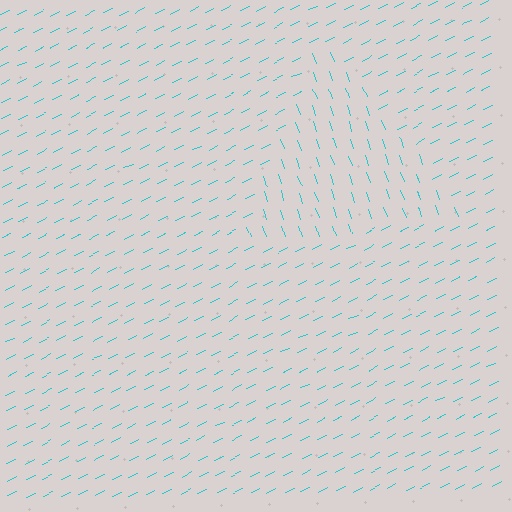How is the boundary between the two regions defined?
The boundary is defined purely by a change in line orientation (approximately 83 degrees difference). All lines are the same color and thickness.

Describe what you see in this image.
The image is filled with small cyan line segments. A triangle region in the image has lines oriented differently from the surrounding lines, creating a visible texture boundary.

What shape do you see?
I see a triangle.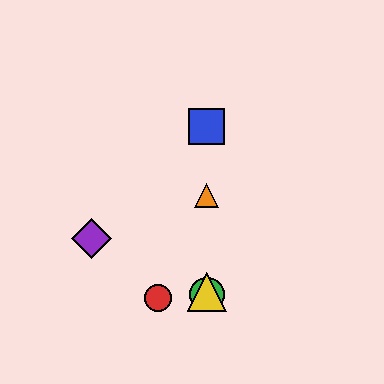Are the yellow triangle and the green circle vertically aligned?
Yes, both are at x≈207.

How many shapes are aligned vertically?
4 shapes (the blue square, the green circle, the yellow triangle, the orange triangle) are aligned vertically.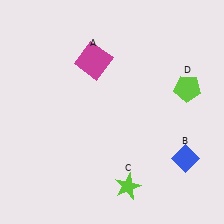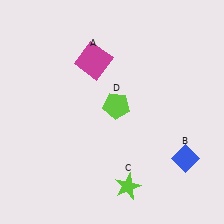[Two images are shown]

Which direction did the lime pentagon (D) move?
The lime pentagon (D) moved left.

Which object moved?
The lime pentagon (D) moved left.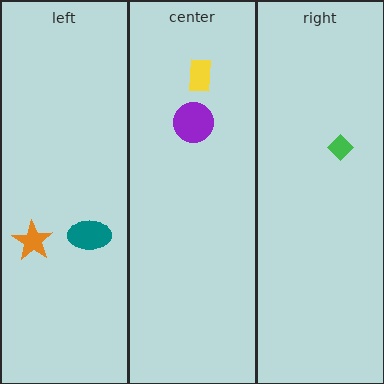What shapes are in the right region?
The green diamond.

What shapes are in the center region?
The yellow rectangle, the purple circle.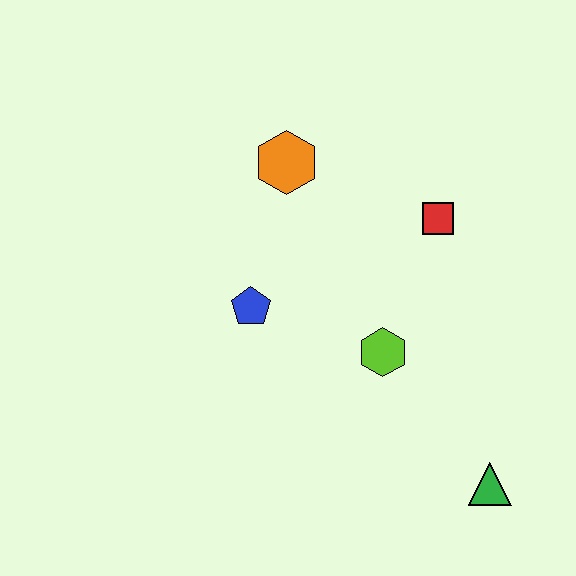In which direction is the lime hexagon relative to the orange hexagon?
The lime hexagon is below the orange hexagon.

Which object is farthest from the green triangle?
The orange hexagon is farthest from the green triangle.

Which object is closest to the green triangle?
The lime hexagon is closest to the green triangle.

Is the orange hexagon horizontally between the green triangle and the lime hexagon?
No